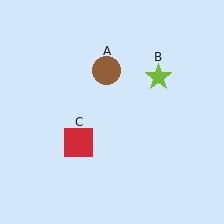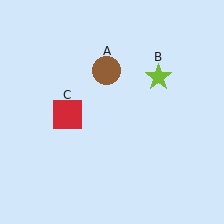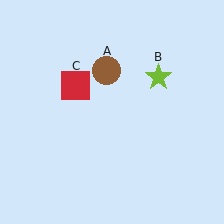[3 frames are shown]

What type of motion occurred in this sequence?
The red square (object C) rotated clockwise around the center of the scene.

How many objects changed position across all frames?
1 object changed position: red square (object C).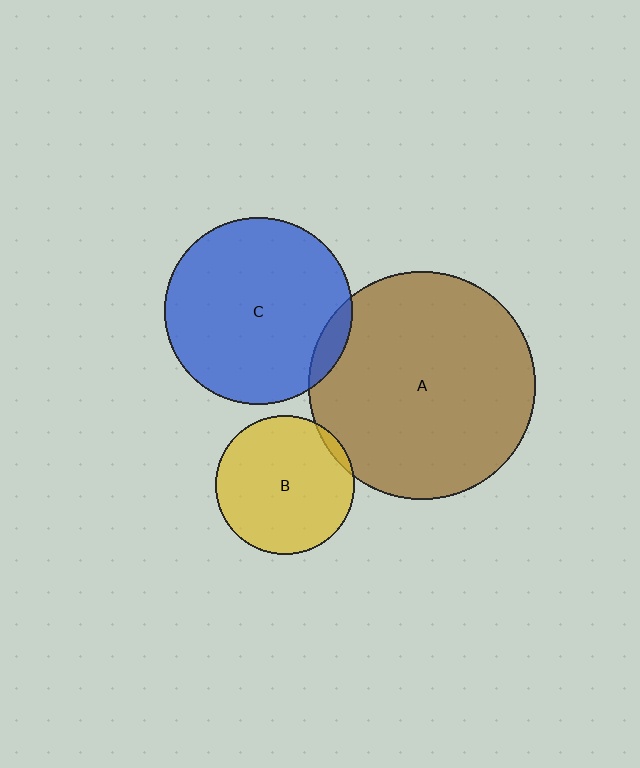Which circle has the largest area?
Circle A (brown).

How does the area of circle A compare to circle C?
Approximately 1.5 times.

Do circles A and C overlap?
Yes.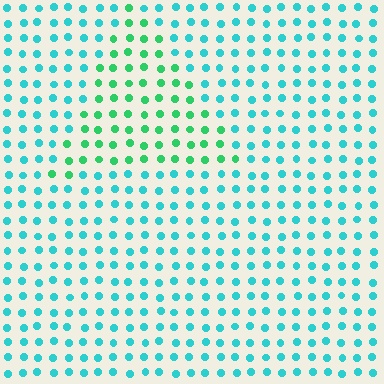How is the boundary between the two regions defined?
The boundary is defined purely by a slight shift in hue (about 39 degrees). Spacing, size, and orientation are identical on both sides.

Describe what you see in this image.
The image is filled with small cyan elements in a uniform arrangement. A triangle-shaped region is visible where the elements are tinted to a slightly different hue, forming a subtle color boundary.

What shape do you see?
I see a triangle.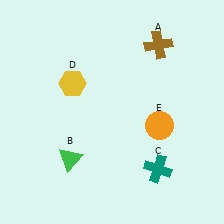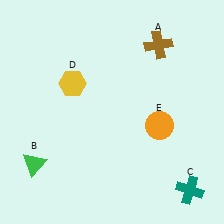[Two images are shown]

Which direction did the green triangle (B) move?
The green triangle (B) moved left.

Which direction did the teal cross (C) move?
The teal cross (C) moved right.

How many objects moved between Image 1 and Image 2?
2 objects moved between the two images.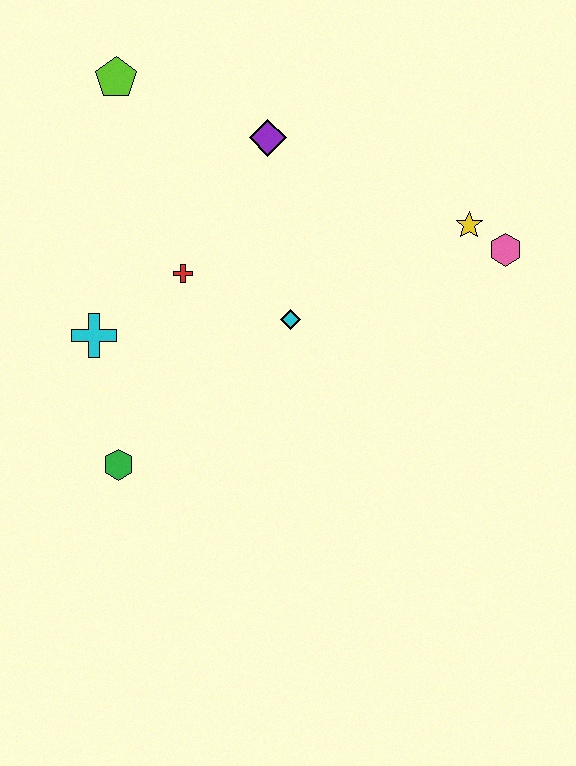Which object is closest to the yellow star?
The pink hexagon is closest to the yellow star.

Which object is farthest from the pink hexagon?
The green hexagon is farthest from the pink hexagon.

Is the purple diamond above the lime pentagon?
No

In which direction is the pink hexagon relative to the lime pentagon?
The pink hexagon is to the right of the lime pentagon.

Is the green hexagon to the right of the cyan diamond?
No